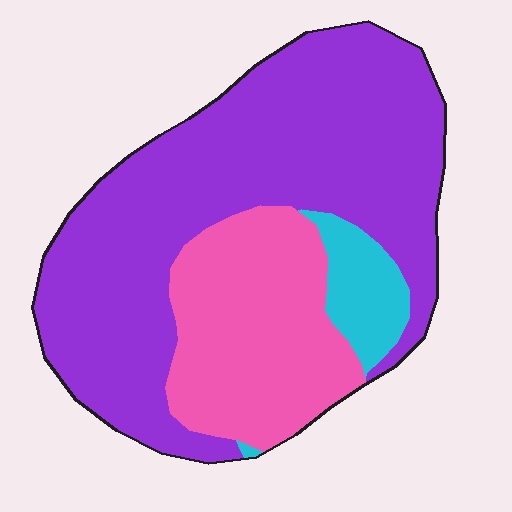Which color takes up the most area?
Purple, at roughly 65%.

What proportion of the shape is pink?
Pink covers about 30% of the shape.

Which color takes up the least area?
Cyan, at roughly 10%.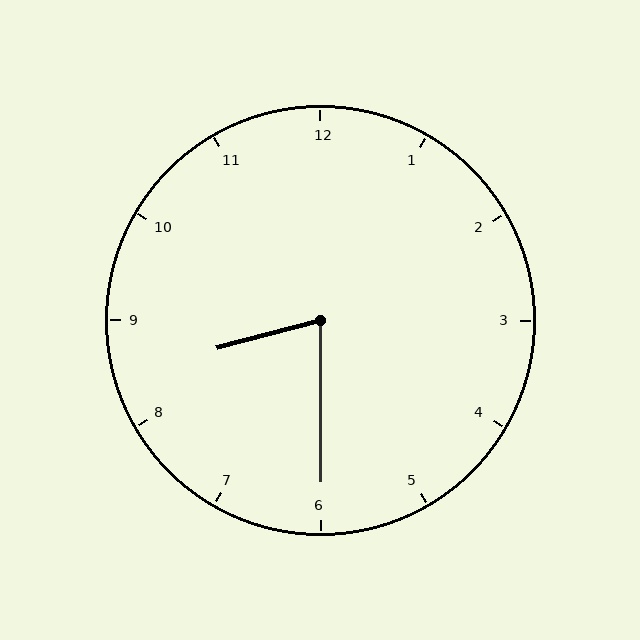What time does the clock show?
8:30.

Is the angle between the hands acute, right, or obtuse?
It is acute.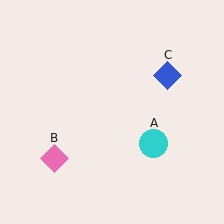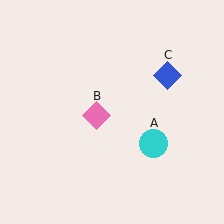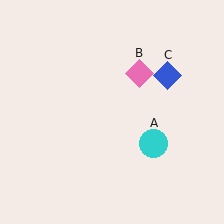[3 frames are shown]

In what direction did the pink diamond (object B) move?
The pink diamond (object B) moved up and to the right.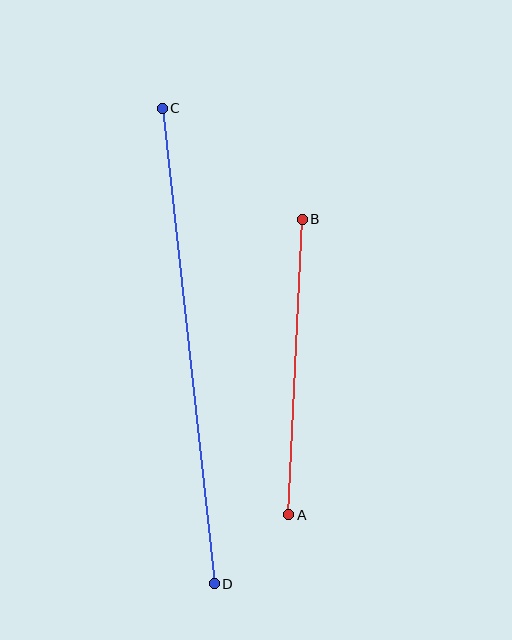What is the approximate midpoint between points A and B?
The midpoint is at approximately (295, 367) pixels.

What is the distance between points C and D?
The distance is approximately 478 pixels.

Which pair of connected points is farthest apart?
Points C and D are farthest apart.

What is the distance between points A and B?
The distance is approximately 296 pixels.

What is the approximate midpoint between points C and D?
The midpoint is at approximately (188, 346) pixels.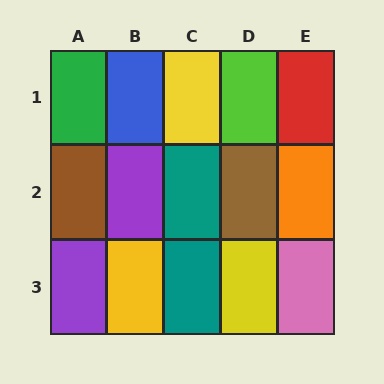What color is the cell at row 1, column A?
Green.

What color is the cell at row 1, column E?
Red.